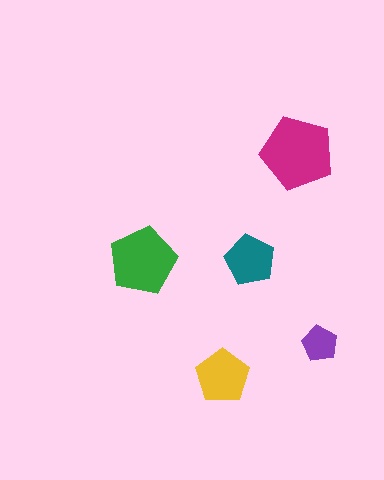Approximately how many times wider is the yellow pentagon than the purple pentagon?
About 1.5 times wider.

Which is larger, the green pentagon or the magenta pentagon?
The magenta one.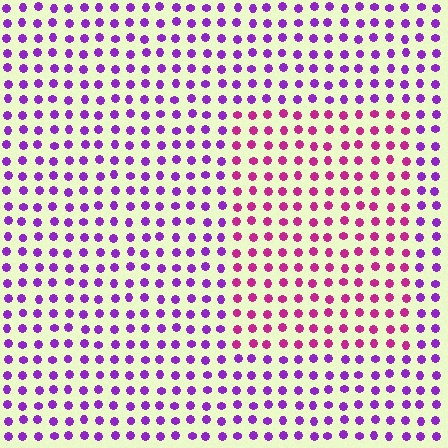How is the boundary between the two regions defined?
The boundary is defined purely by a slight shift in hue (about 40 degrees). Spacing, size, and orientation are identical on both sides.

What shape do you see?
I see a rectangle.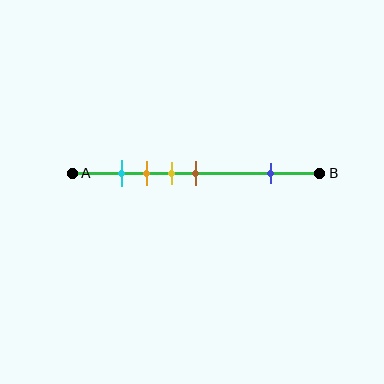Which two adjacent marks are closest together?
The cyan and orange marks are the closest adjacent pair.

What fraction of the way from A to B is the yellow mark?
The yellow mark is approximately 40% (0.4) of the way from A to B.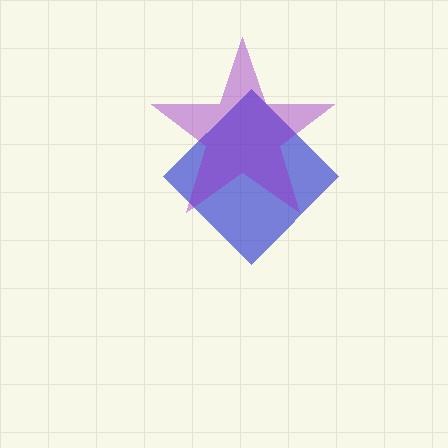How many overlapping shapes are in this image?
There are 2 overlapping shapes in the image.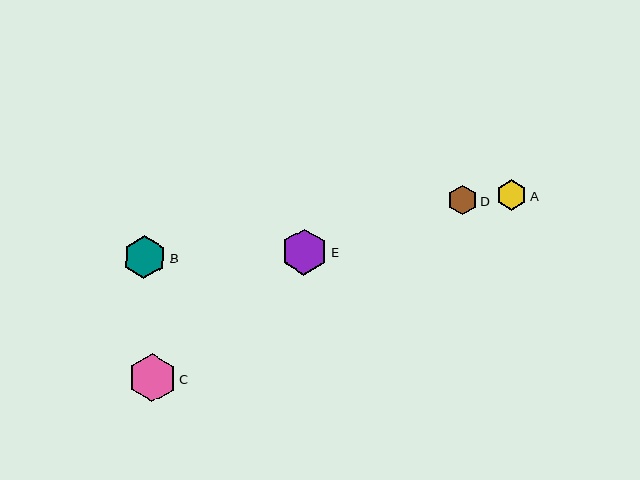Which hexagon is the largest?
Hexagon C is the largest with a size of approximately 48 pixels.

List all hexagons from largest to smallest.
From largest to smallest: C, E, B, A, D.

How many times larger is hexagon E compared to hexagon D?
Hexagon E is approximately 1.6 times the size of hexagon D.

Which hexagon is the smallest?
Hexagon D is the smallest with a size of approximately 30 pixels.